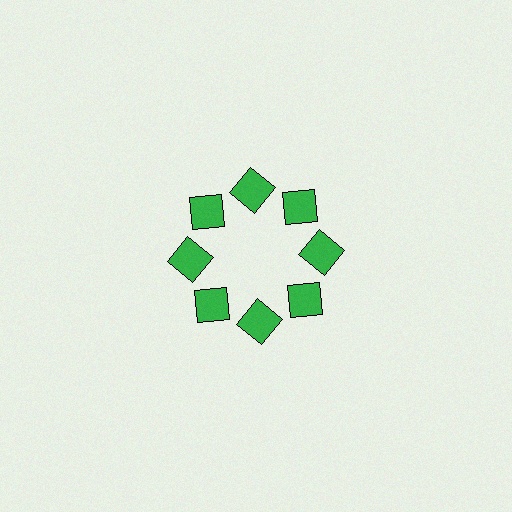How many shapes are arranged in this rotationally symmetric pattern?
There are 8 shapes, arranged in 8 groups of 1.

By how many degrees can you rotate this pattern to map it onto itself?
The pattern maps onto itself every 45 degrees of rotation.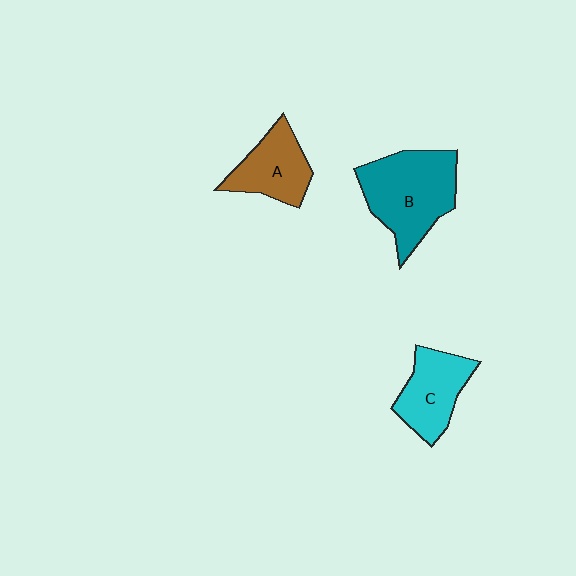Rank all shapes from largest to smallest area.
From largest to smallest: B (teal), C (cyan), A (brown).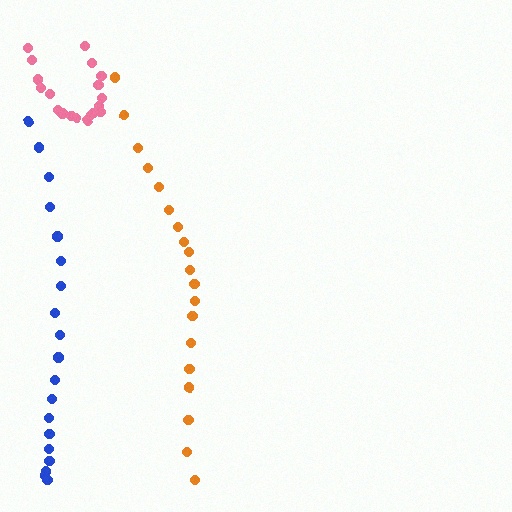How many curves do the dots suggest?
There are 3 distinct paths.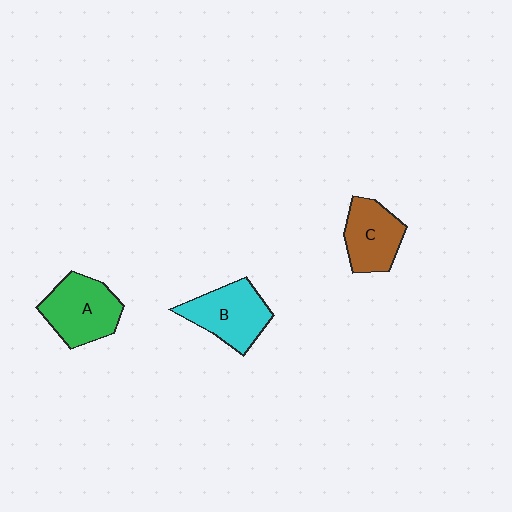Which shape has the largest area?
Shape A (green).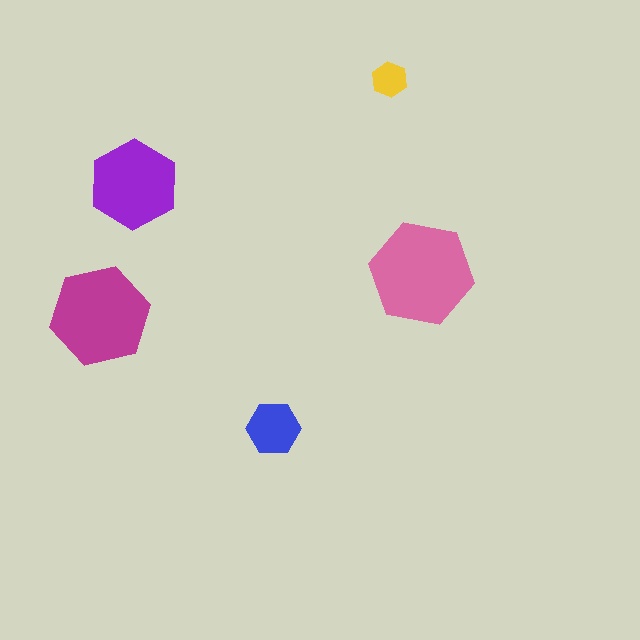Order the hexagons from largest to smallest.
the pink one, the magenta one, the purple one, the blue one, the yellow one.